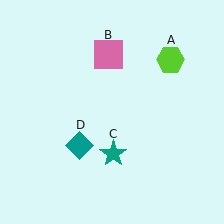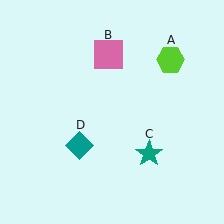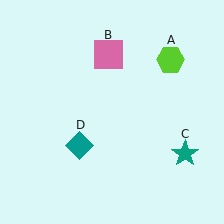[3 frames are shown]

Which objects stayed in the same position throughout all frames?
Lime hexagon (object A) and pink square (object B) and teal diamond (object D) remained stationary.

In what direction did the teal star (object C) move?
The teal star (object C) moved right.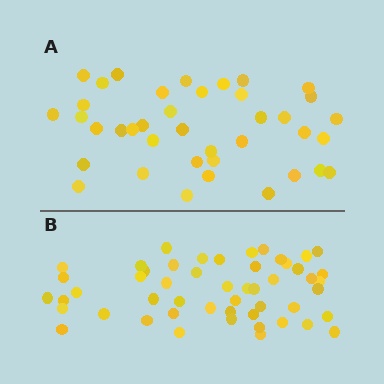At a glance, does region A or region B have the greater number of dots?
Region B (the bottom region) has more dots.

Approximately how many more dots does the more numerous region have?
Region B has roughly 12 or so more dots than region A.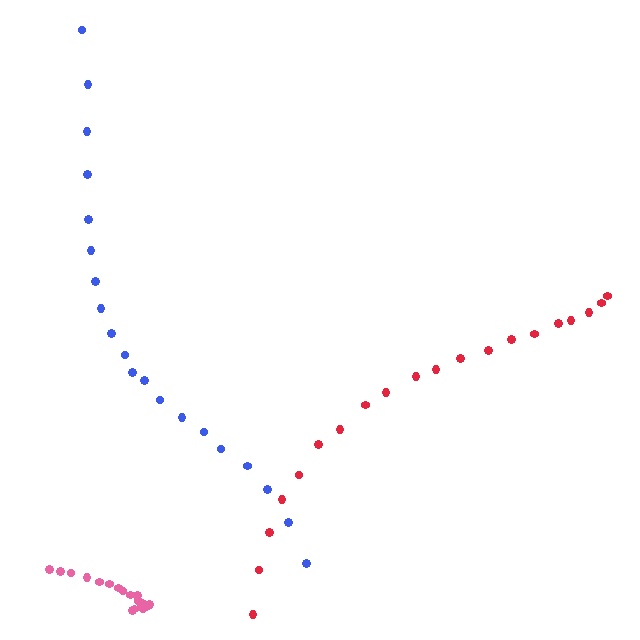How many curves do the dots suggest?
There are 3 distinct paths.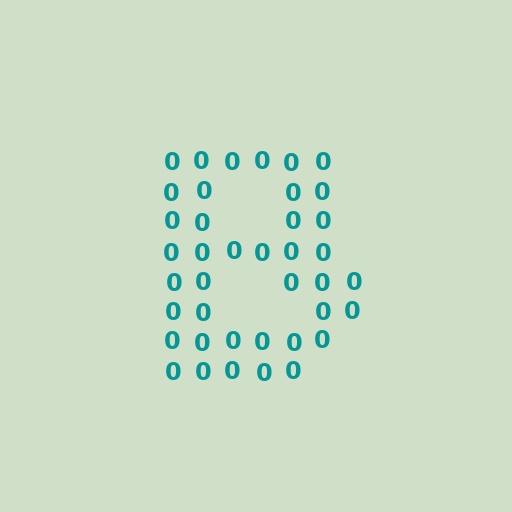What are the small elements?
The small elements are digit 0's.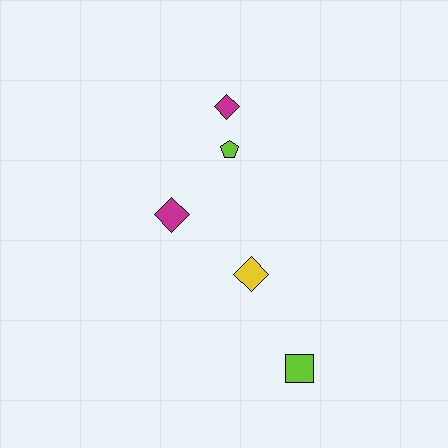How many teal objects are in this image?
There are no teal objects.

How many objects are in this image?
There are 5 objects.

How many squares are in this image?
There is 1 square.